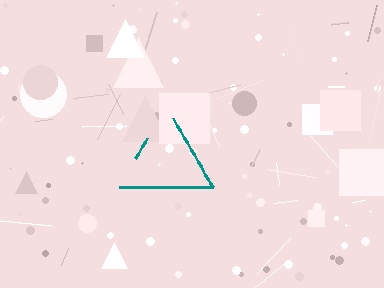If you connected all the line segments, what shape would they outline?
They would outline a triangle.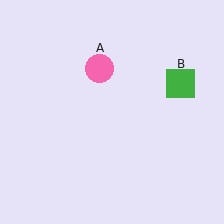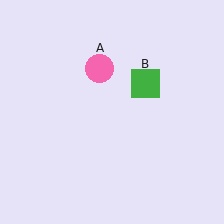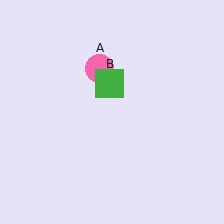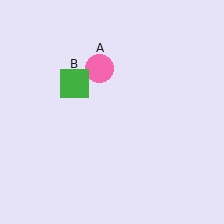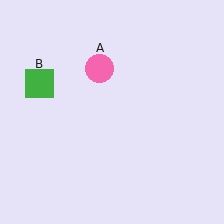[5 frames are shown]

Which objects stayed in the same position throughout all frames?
Pink circle (object A) remained stationary.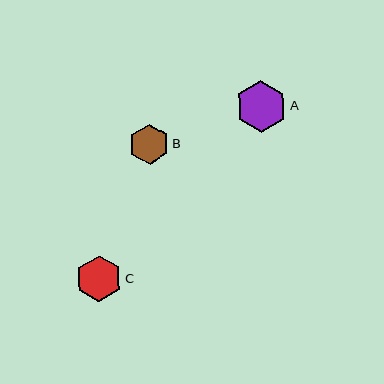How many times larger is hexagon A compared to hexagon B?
Hexagon A is approximately 1.3 times the size of hexagon B.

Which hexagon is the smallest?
Hexagon B is the smallest with a size of approximately 40 pixels.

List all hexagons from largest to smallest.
From largest to smallest: A, C, B.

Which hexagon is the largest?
Hexagon A is the largest with a size of approximately 52 pixels.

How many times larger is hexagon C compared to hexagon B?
Hexagon C is approximately 1.1 times the size of hexagon B.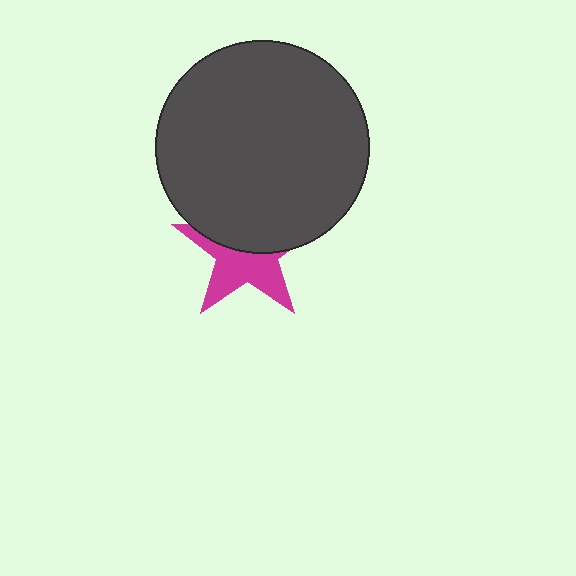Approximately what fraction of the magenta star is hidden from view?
Roughly 51% of the magenta star is hidden behind the dark gray circle.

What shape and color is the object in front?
The object in front is a dark gray circle.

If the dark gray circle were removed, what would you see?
You would see the complete magenta star.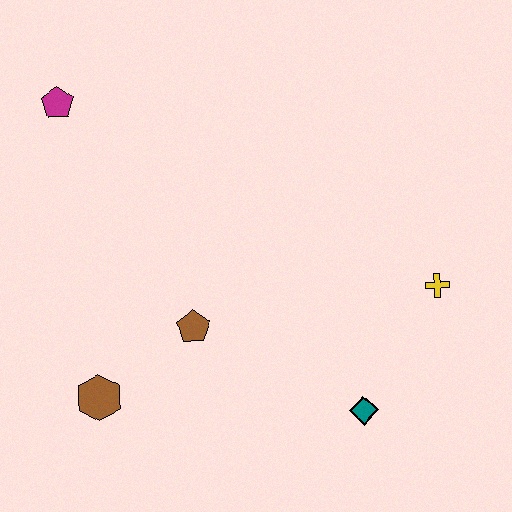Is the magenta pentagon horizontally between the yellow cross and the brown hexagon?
No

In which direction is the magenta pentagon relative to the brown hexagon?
The magenta pentagon is above the brown hexagon.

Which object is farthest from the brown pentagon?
The magenta pentagon is farthest from the brown pentagon.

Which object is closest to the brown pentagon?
The brown hexagon is closest to the brown pentagon.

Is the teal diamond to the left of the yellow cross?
Yes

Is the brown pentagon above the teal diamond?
Yes